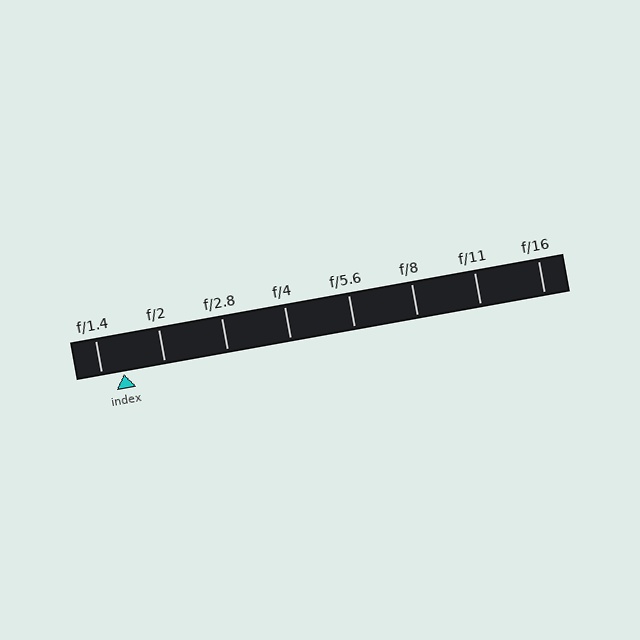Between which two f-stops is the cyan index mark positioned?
The index mark is between f/1.4 and f/2.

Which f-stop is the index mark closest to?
The index mark is closest to f/1.4.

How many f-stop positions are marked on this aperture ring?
There are 8 f-stop positions marked.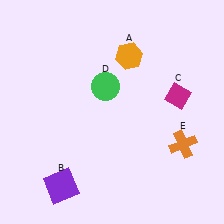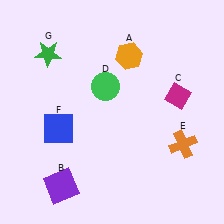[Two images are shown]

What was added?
A blue square (F), a green star (G) were added in Image 2.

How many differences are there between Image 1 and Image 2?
There are 2 differences between the two images.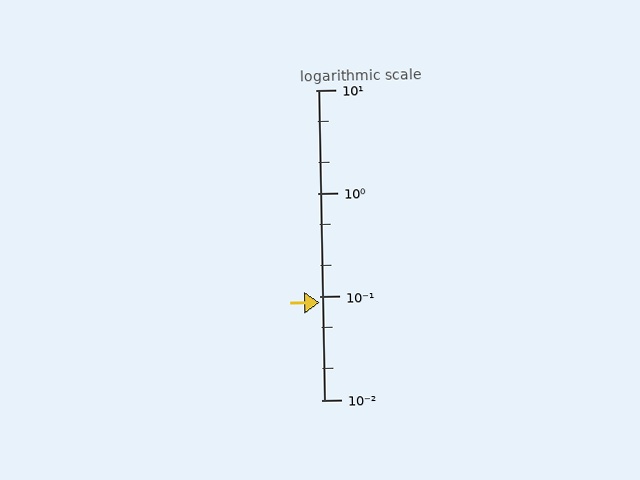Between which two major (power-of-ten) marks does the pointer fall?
The pointer is between 0.01 and 0.1.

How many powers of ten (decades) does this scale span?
The scale spans 3 decades, from 0.01 to 10.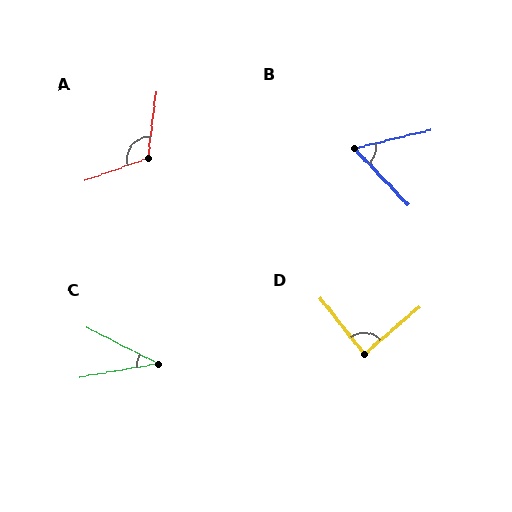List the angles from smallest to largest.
C (37°), B (60°), D (88°), A (117°).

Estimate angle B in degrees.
Approximately 60 degrees.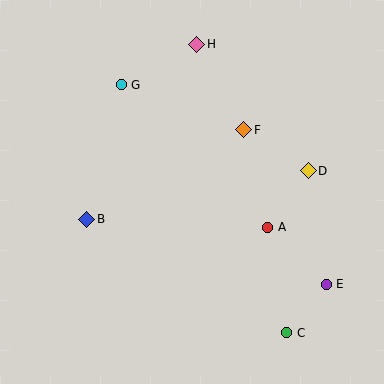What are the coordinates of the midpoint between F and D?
The midpoint between F and D is at (276, 150).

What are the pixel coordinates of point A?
Point A is at (268, 227).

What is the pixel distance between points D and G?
The distance between D and G is 206 pixels.